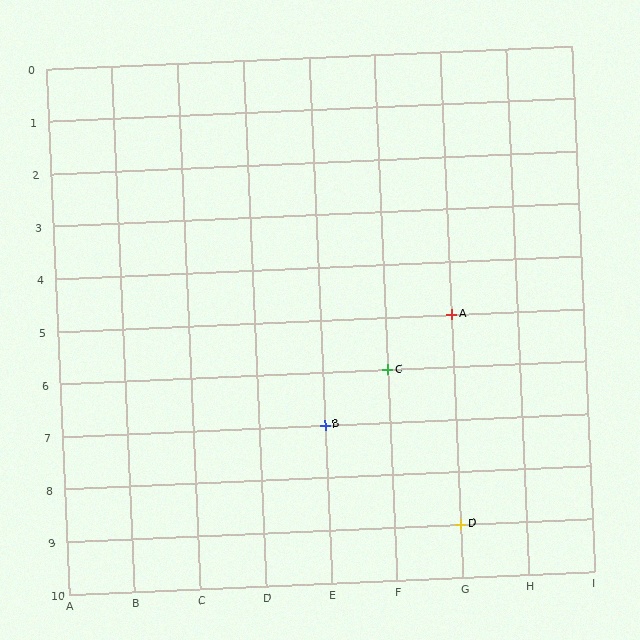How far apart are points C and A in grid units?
Points C and A are 1 column and 1 row apart (about 1.4 grid units diagonally).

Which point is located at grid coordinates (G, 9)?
Point D is at (G, 9).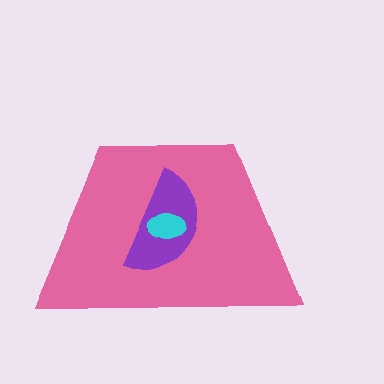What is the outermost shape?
The pink trapezoid.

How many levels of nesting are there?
3.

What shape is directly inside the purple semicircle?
The cyan ellipse.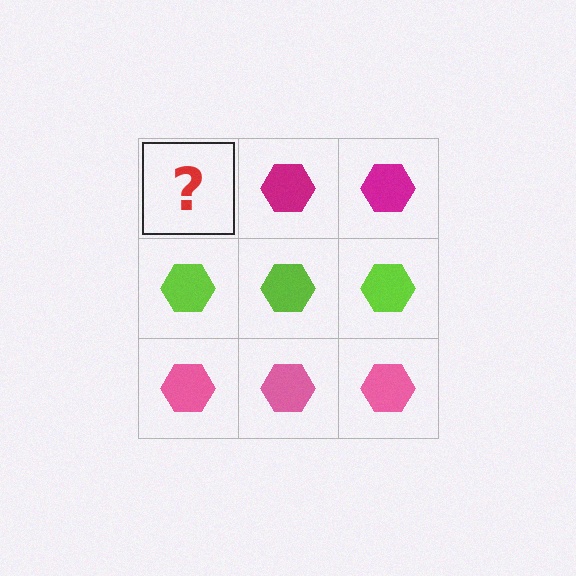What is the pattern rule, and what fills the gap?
The rule is that each row has a consistent color. The gap should be filled with a magenta hexagon.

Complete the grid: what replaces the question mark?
The question mark should be replaced with a magenta hexagon.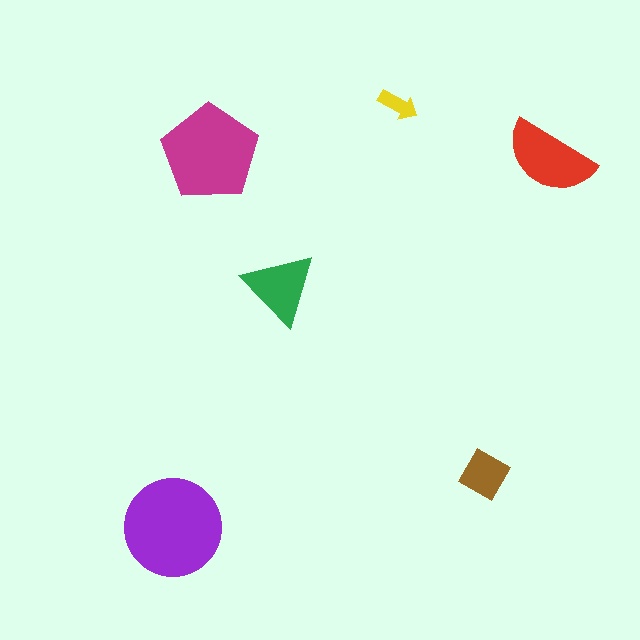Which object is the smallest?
The yellow arrow.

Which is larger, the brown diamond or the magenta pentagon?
The magenta pentagon.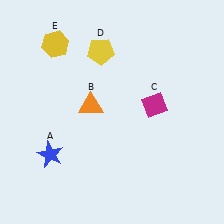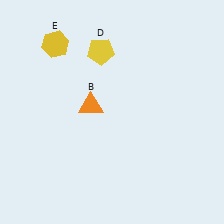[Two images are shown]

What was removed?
The blue star (A), the magenta diamond (C) were removed in Image 2.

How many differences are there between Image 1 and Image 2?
There are 2 differences between the two images.